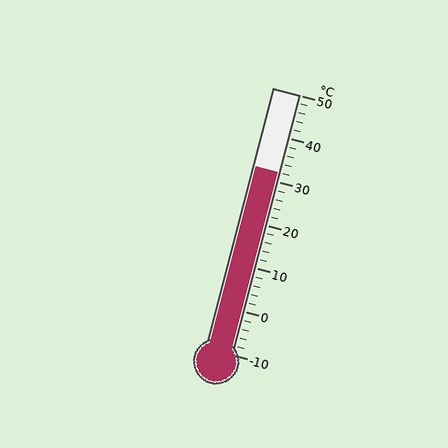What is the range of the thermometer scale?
The thermometer scale ranges from -10°C to 50°C.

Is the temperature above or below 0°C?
The temperature is above 0°C.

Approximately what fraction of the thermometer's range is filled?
The thermometer is filled to approximately 70% of its range.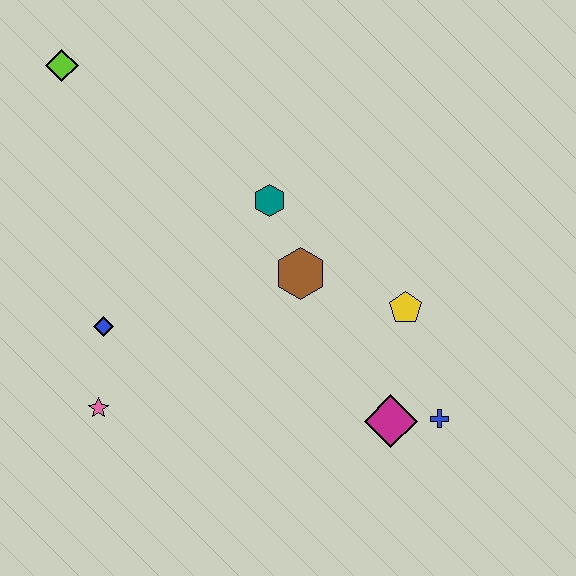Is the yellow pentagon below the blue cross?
No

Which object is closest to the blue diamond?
The pink star is closest to the blue diamond.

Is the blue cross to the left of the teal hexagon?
No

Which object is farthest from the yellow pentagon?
The lime diamond is farthest from the yellow pentagon.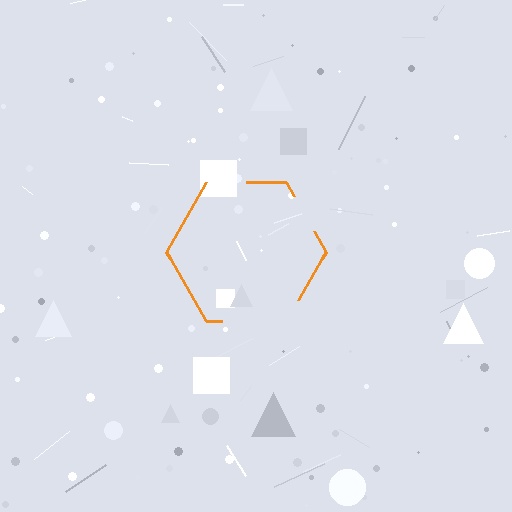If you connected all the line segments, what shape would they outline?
They would outline a hexagon.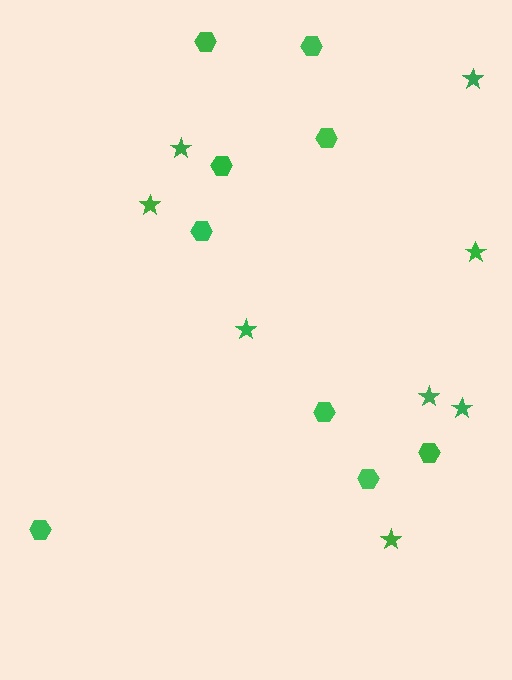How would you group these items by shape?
There are 2 groups: one group of stars (8) and one group of hexagons (9).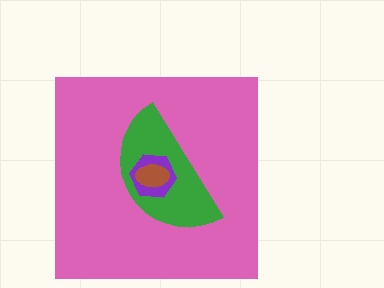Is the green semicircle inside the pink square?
Yes.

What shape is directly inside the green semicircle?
The purple hexagon.